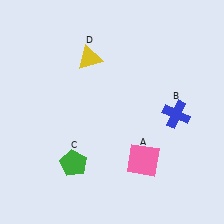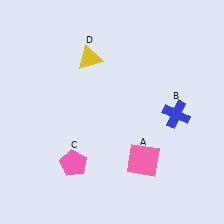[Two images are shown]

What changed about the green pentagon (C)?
In Image 1, C is green. In Image 2, it changed to pink.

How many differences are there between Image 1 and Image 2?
There is 1 difference between the two images.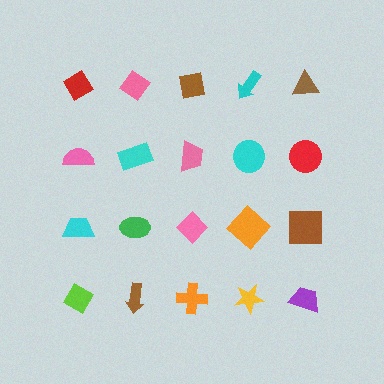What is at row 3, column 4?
An orange diamond.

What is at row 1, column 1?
A red diamond.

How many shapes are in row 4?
5 shapes.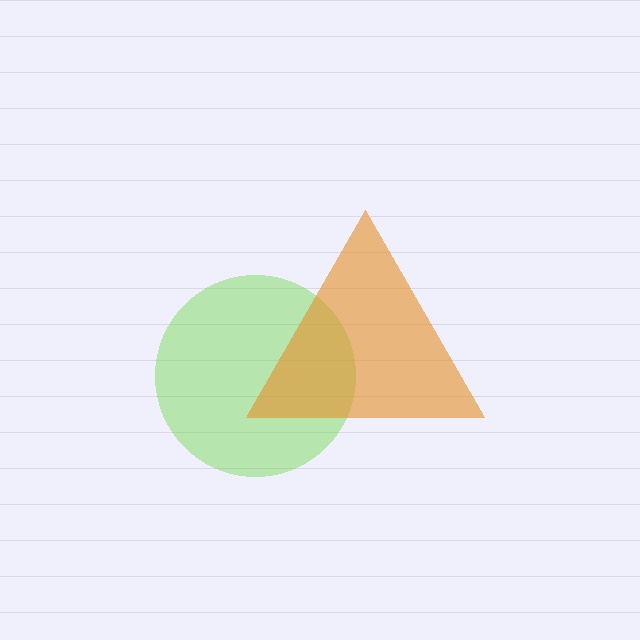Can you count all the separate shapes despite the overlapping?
Yes, there are 2 separate shapes.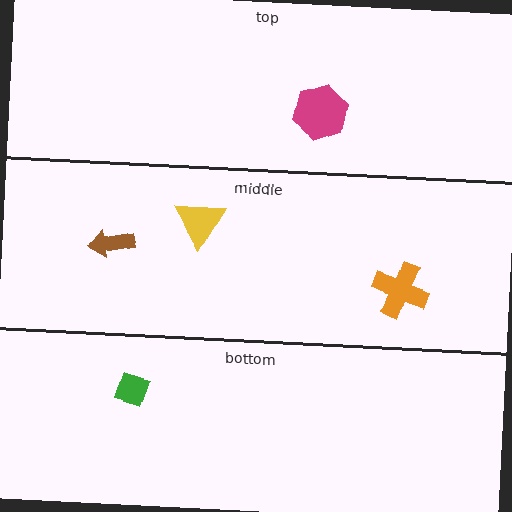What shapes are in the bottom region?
The green diamond.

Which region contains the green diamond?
The bottom region.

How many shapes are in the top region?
1.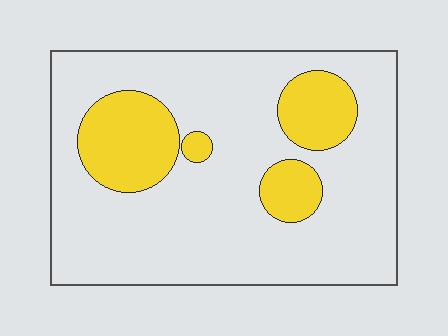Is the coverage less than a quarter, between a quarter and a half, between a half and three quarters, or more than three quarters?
Less than a quarter.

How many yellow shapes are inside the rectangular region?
4.